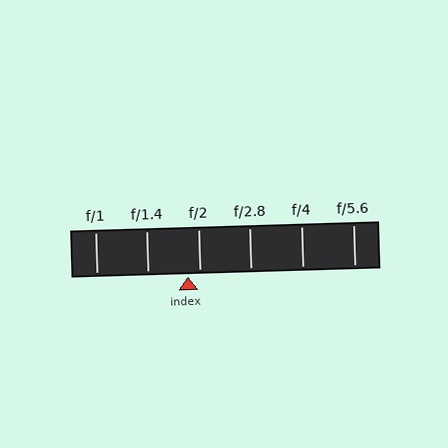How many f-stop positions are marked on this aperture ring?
There are 6 f-stop positions marked.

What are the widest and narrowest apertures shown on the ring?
The widest aperture shown is f/1 and the narrowest is f/5.6.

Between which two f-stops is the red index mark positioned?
The index mark is between f/1.4 and f/2.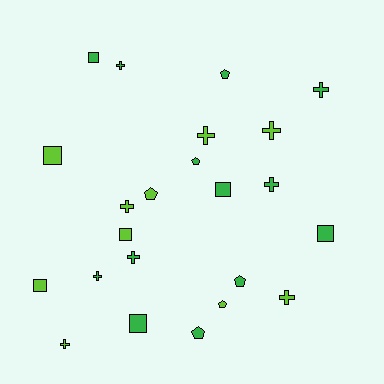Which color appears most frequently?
Green, with 13 objects.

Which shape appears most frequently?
Cross, with 10 objects.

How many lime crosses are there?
There are 5 lime crosses.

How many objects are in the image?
There are 23 objects.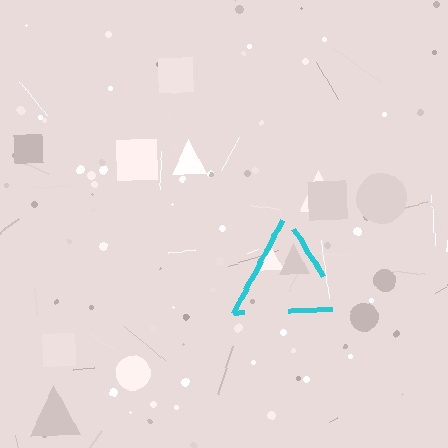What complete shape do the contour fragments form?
The contour fragments form a triangle.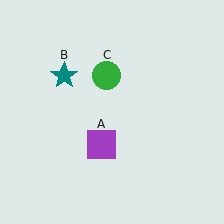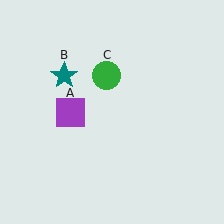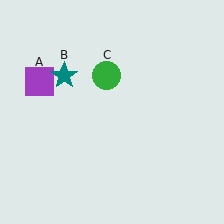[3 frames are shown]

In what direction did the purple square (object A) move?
The purple square (object A) moved up and to the left.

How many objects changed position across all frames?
1 object changed position: purple square (object A).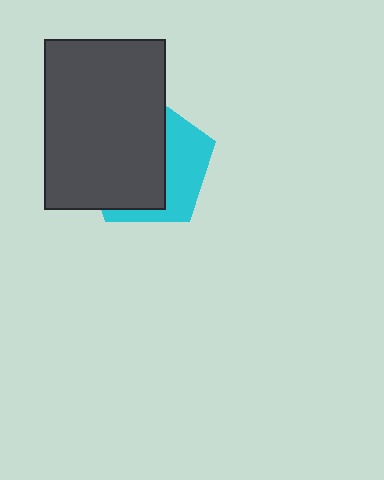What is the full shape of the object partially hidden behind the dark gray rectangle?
The partially hidden object is a cyan pentagon.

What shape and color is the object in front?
The object in front is a dark gray rectangle.